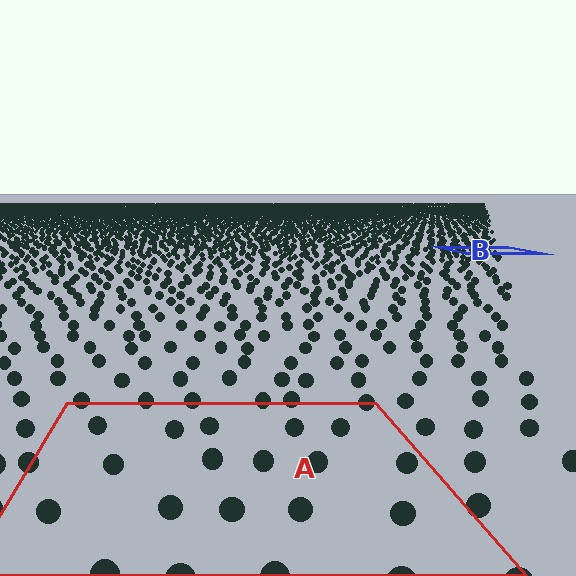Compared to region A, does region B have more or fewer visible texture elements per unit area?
Region B has more texture elements per unit area — they are packed more densely because it is farther away.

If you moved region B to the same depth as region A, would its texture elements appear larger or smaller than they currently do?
They would appear larger. At a closer depth, the same texture elements are projected at a bigger on-screen size.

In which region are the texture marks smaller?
The texture marks are smaller in region B, because it is farther away.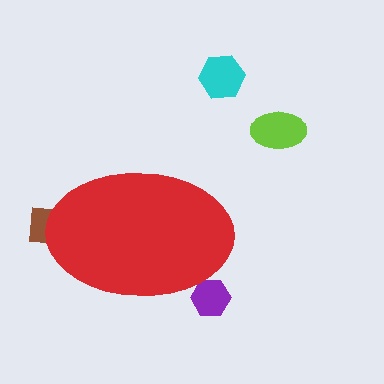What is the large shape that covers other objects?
A red ellipse.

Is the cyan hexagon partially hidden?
No, the cyan hexagon is fully visible.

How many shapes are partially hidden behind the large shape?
2 shapes are partially hidden.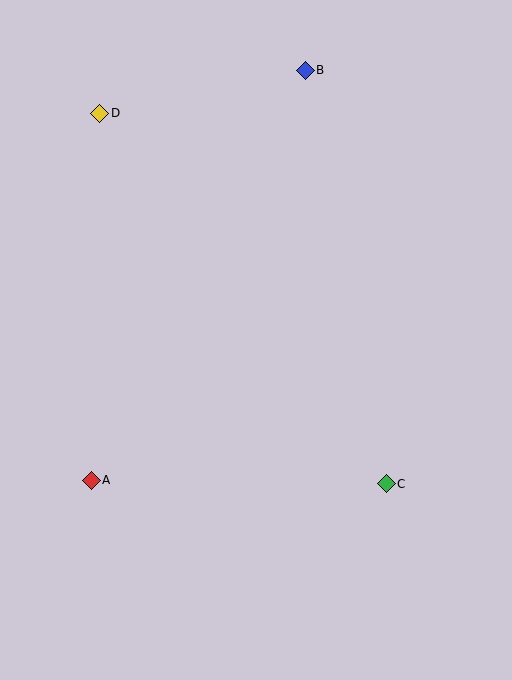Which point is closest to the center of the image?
Point C at (386, 484) is closest to the center.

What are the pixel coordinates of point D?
Point D is at (100, 113).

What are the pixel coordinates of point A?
Point A is at (91, 480).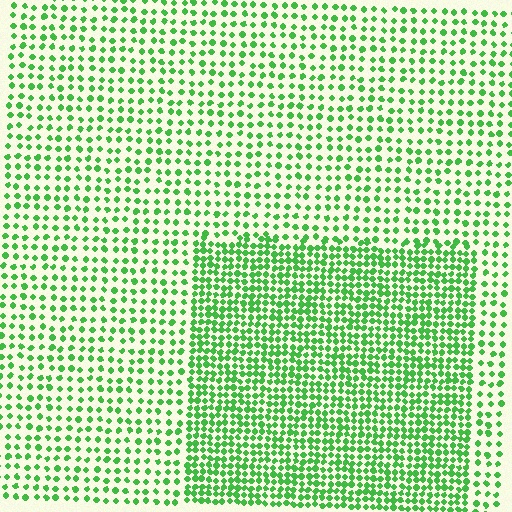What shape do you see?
I see a rectangle.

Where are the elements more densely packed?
The elements are more densely packed inside the rectangle boundary.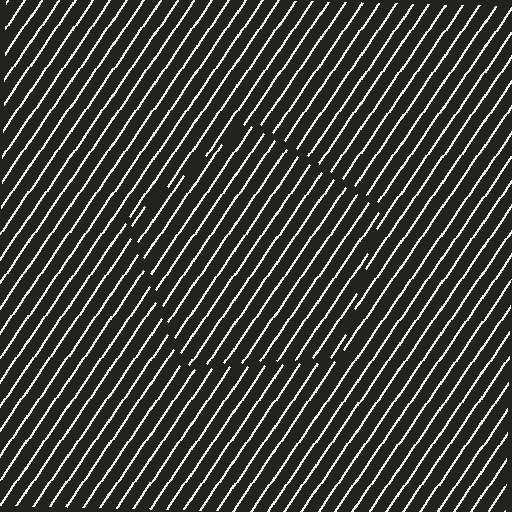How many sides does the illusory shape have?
5 sides — the line-ends trace a pentagon.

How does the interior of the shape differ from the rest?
The interior of the shape contains the same grating, shifted by half a period — the contour is defined by the phase discontinuity where line-ends from the inner and outer gratings abut.